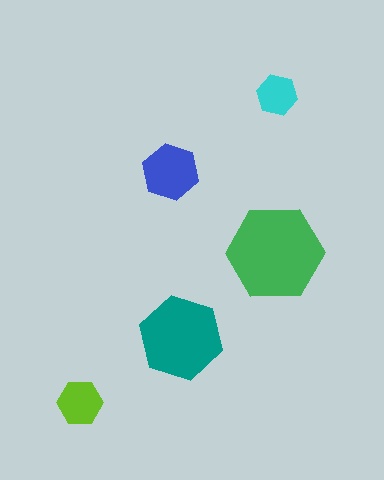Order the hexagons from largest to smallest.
the green one, the teal one, the blue one, the lime one, the cyan one.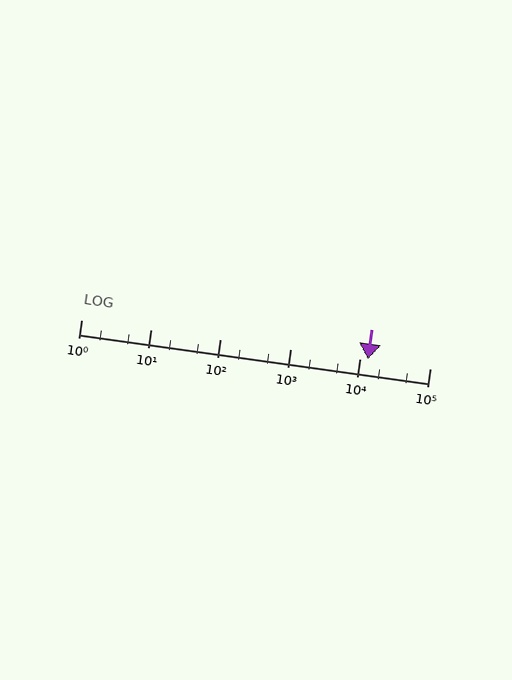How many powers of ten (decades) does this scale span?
The scale spans 5 decades, from 1 to 100000.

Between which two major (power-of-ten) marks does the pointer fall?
The pointer is between 10000 and 100000.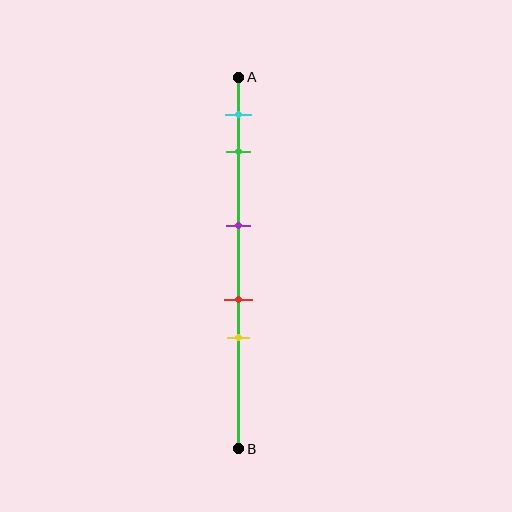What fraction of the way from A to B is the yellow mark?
The yellow mark is approximately 70% (0.7) of the way from A to B.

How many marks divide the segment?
There are 5 marks dividing the segment.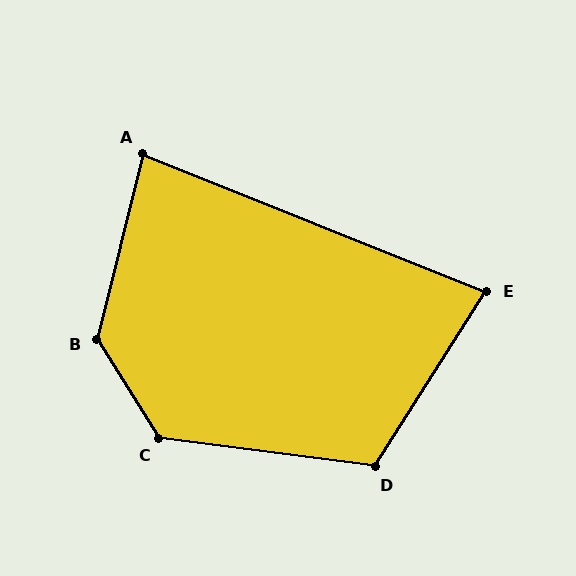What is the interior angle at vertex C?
Approximately 129 degrees (obtuse).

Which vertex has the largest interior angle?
B, at approximately 134 degrees.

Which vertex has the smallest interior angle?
E, at approximately 79 degrees.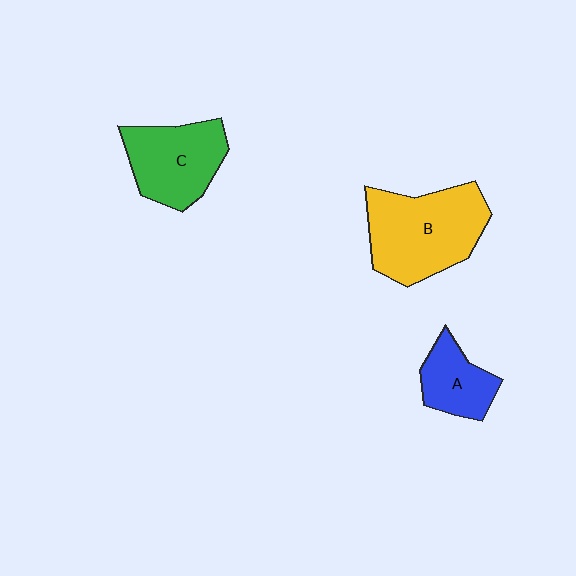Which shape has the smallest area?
Shape A (blue).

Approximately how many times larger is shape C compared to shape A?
Approximately 1.6 times.